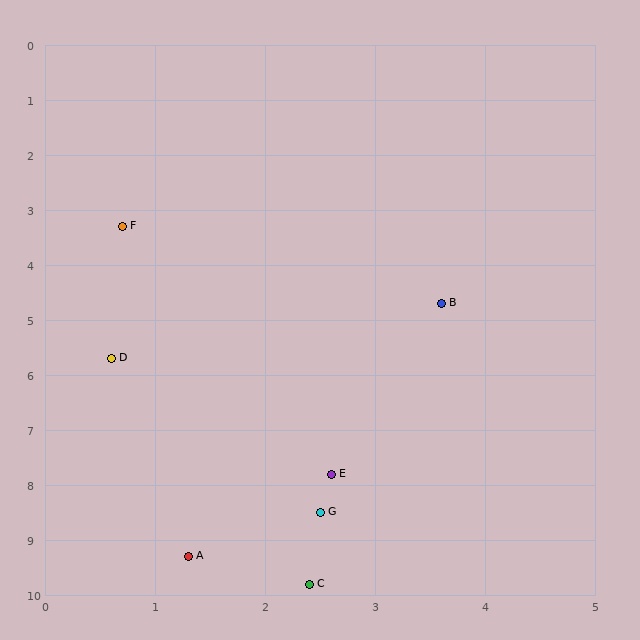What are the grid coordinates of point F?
Point F is at approximately (0.7, 3.3).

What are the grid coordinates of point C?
Point C is at approximately (2.4, 9.8).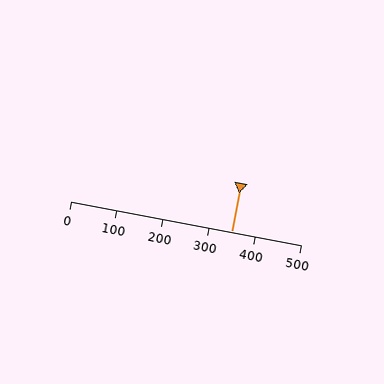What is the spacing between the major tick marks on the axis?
The major ticks are spaced 100 apart.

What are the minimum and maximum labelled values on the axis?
The axis runs from 0 to 500.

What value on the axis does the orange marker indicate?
The marker indicates approximately 350.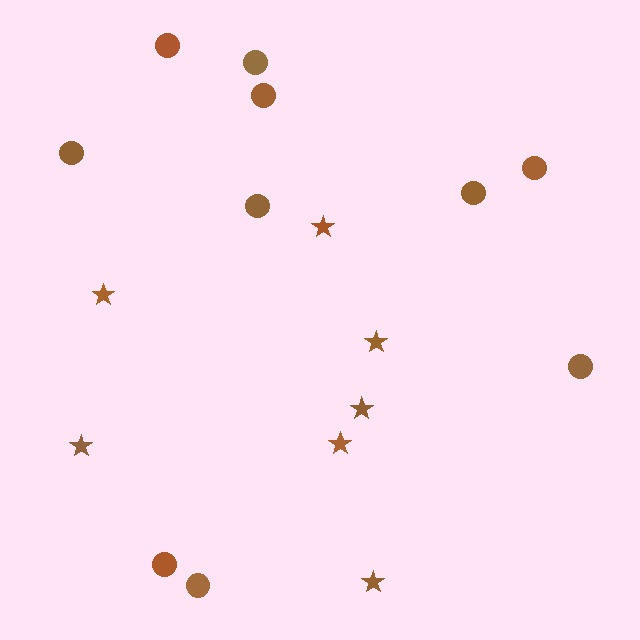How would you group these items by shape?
There are 2 groups: one group of circles (10) and one group of stars (7).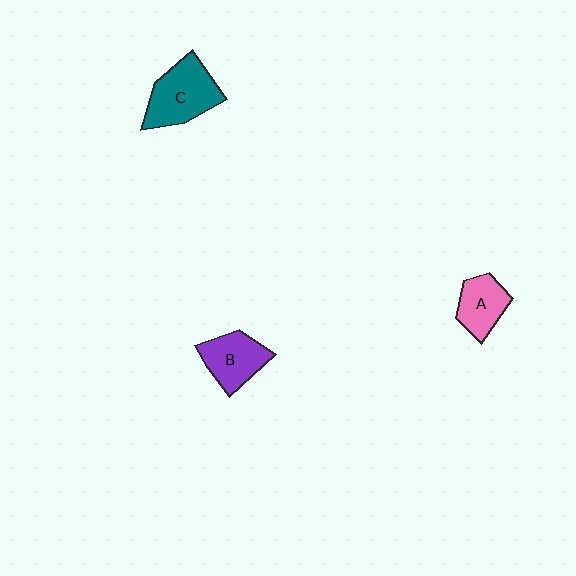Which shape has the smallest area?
Shape A (pink).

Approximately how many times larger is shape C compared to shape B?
Approximately 1.3 times.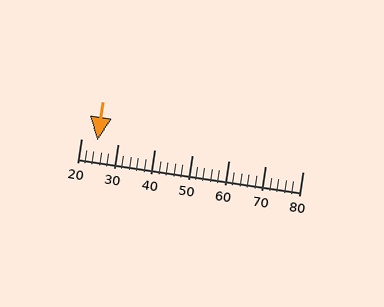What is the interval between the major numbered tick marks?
The major tick marks are spaced 10 units apart.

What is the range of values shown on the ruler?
The ruler shows values from 20 to 80.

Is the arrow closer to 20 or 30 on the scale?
The arrow is closer to 20.